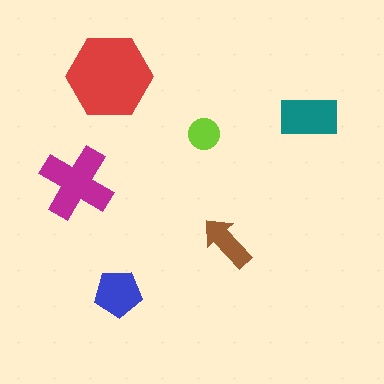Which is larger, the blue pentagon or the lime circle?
The blue pentagon.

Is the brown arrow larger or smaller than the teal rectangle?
Smaller.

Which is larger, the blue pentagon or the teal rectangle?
The teal rectangle.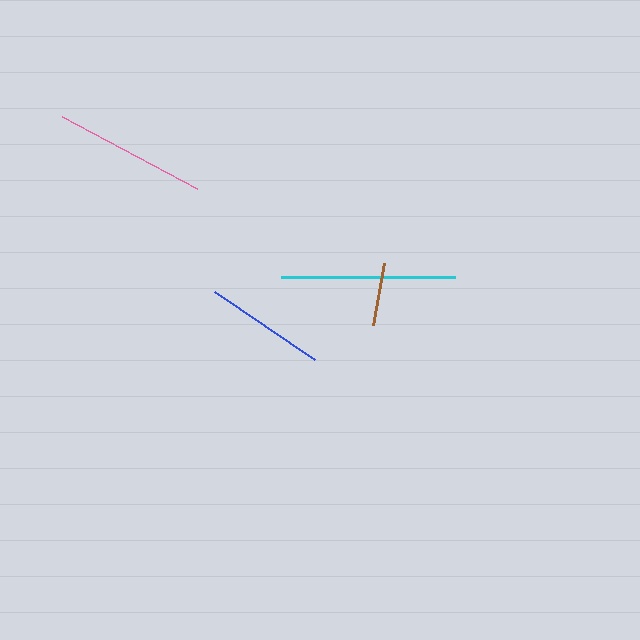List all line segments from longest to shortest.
From longest to shortest: cyan, pink, blue, brown.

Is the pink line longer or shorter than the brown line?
The pink line is longer than the brown line.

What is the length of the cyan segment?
The cyan segment is approximately 175 pixels long.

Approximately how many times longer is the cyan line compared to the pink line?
The cyan line is approximately 1.1 times the length of the pink line.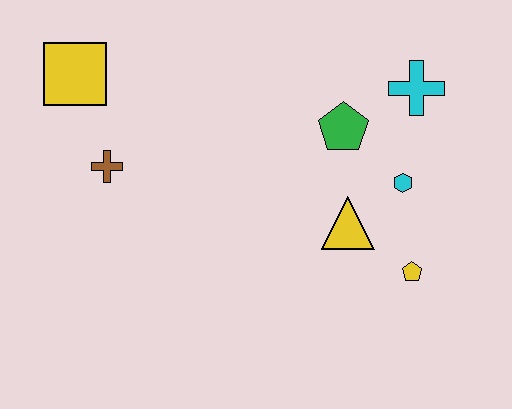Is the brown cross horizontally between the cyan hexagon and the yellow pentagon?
No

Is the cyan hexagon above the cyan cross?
No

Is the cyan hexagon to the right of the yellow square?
Yes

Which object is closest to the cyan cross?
The green pentagon is closest to the cyan cross.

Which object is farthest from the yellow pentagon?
The yellow square is farthest from the yellow pentagon.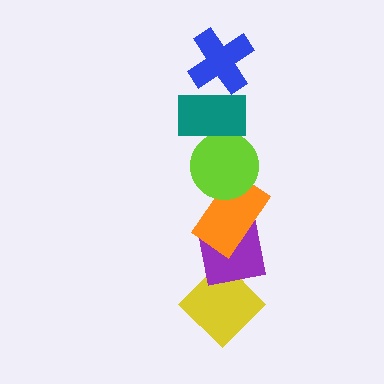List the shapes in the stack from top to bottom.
From top to bottom: the blue cross, the teal rectangle, the lime circle, the orange rectangle, the purple square, the yellow diamond.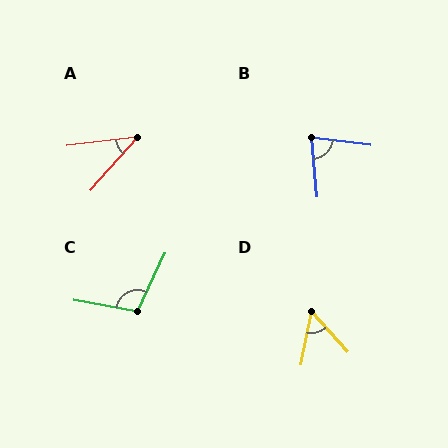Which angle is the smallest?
A, at approximately 42 degrees.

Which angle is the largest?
C, at approximately 105 degrees.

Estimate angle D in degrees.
Approximately 54 degrees.